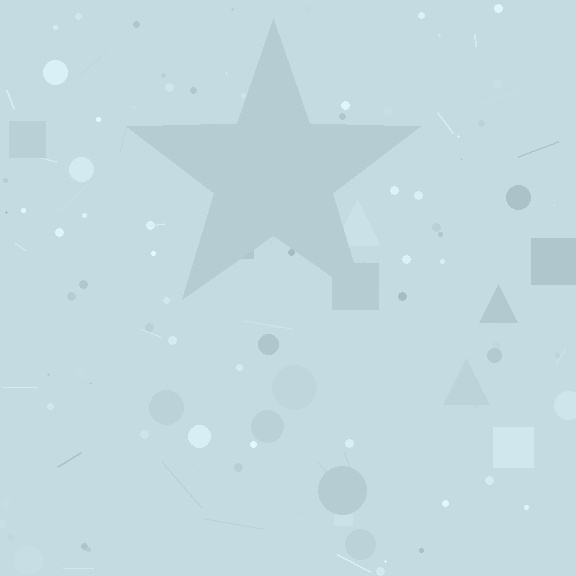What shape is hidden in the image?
A star is hidden in the image.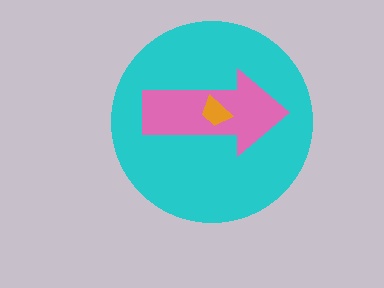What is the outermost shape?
The cyan circle.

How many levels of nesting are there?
3.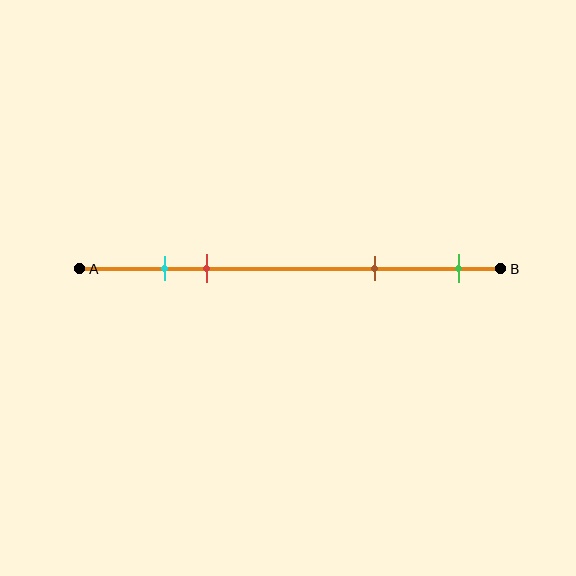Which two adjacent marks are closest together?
The cyan and red marks are the closest adjacent pair.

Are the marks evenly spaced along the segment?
No, the marks are not evenly spaced.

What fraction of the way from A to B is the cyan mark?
The cyan mark is approximately 20% (0.2) of the way from A to B.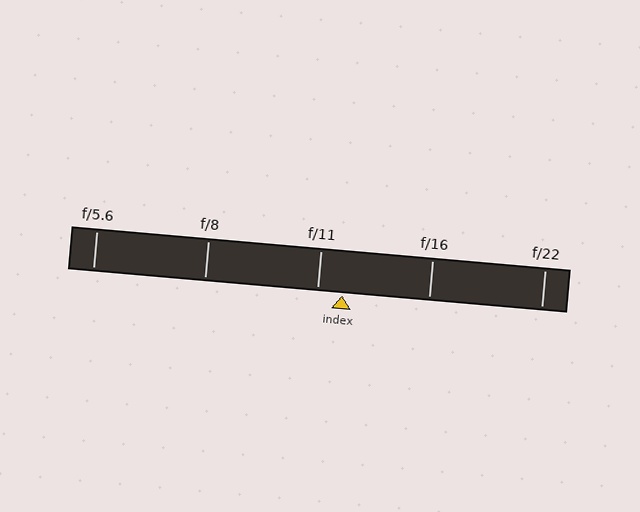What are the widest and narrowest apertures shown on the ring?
The widest aperture shown is f/5.6 and the narrowest is f/22.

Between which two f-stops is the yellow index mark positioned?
The index mark is between f/11 and f/16.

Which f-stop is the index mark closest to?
The index mark is closest to f/11.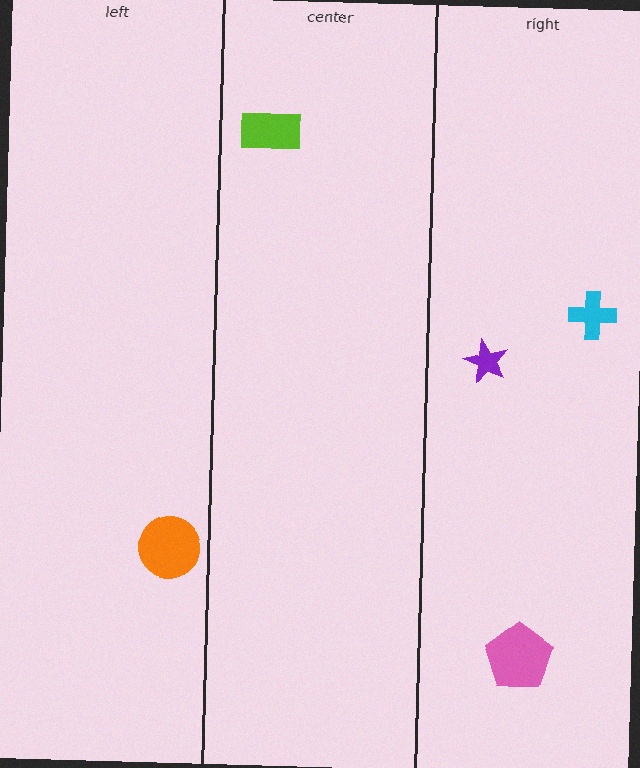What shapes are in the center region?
The lime rectangle.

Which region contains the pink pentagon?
The right region.